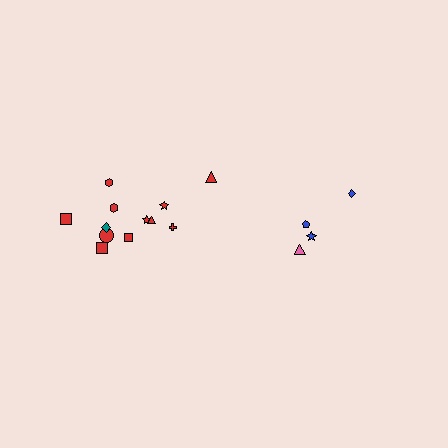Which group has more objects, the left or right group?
The left group.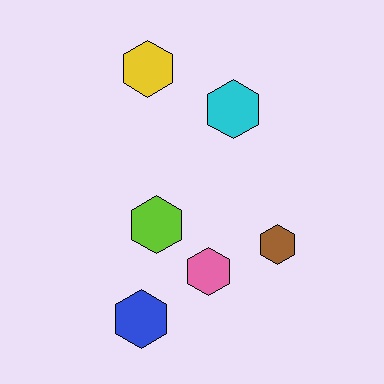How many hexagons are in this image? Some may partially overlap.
There are 6 hexagons.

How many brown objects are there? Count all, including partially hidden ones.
There is 1 brown object.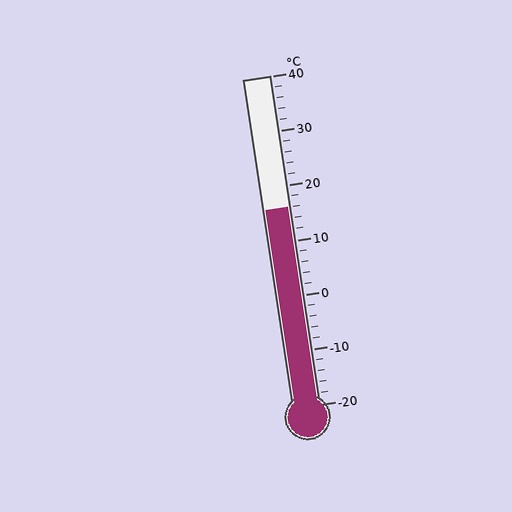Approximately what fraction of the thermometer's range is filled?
The thermometer is filled to approximately 60% of its range.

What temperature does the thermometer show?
The thermometer shows approximately 16°C.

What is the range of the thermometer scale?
The thermometer scale ranges from -20°C to 40°C.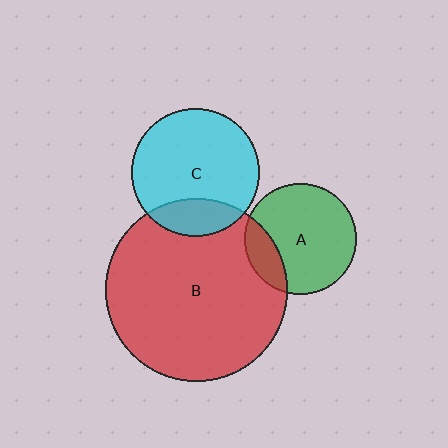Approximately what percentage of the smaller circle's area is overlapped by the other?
Approximately 20%.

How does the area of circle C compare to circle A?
Approximately 1.3 times.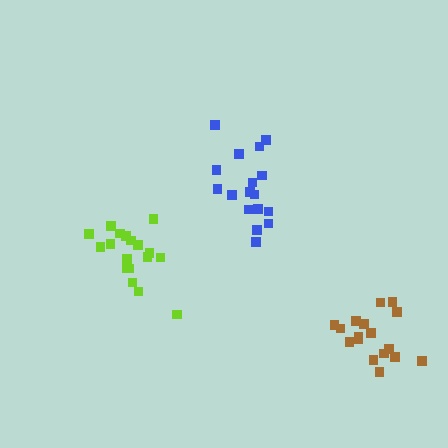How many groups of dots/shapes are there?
There are 3 groups.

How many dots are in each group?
Group 1: 18 dots, Group 2: 17 dots, Group 3: 17 dots (52 total).